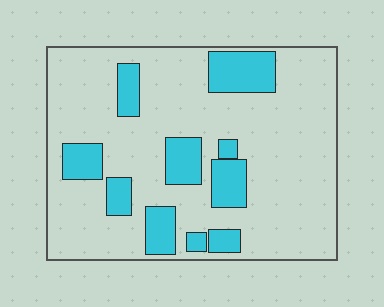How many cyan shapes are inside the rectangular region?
10.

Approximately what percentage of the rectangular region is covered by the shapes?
Approximately 20%.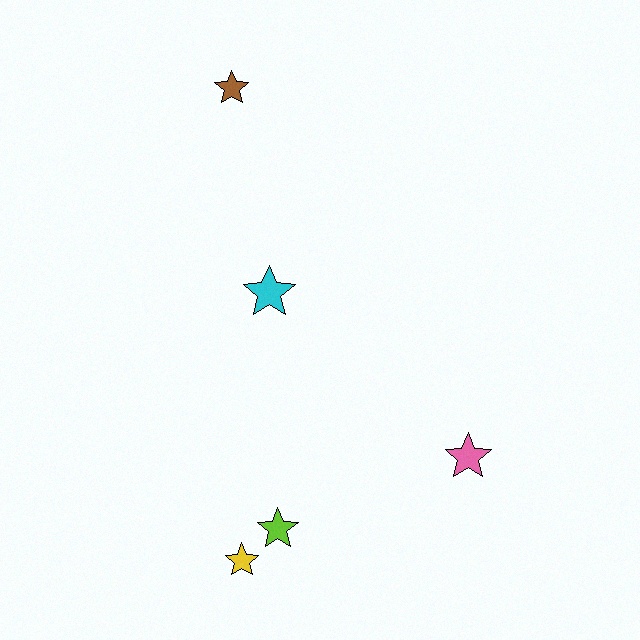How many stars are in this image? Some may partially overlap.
There are 5 stars.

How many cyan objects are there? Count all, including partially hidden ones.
There is 1 cyan object.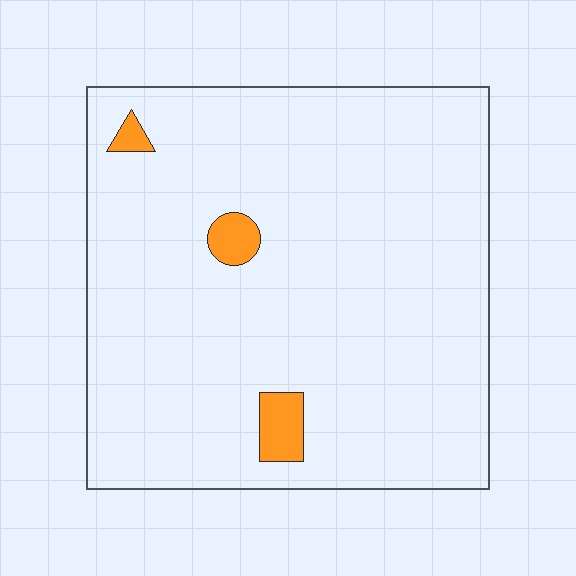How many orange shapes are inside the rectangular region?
3.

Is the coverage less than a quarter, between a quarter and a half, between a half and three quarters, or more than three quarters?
Less than a quarter.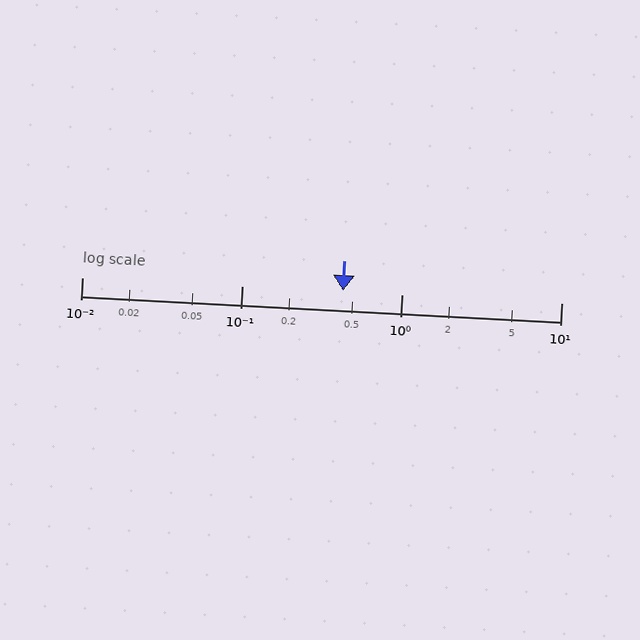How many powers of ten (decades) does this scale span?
The scale spans 3 decades, from 0.01 to 10.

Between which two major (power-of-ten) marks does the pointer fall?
The pointer is between 0.1 and 1.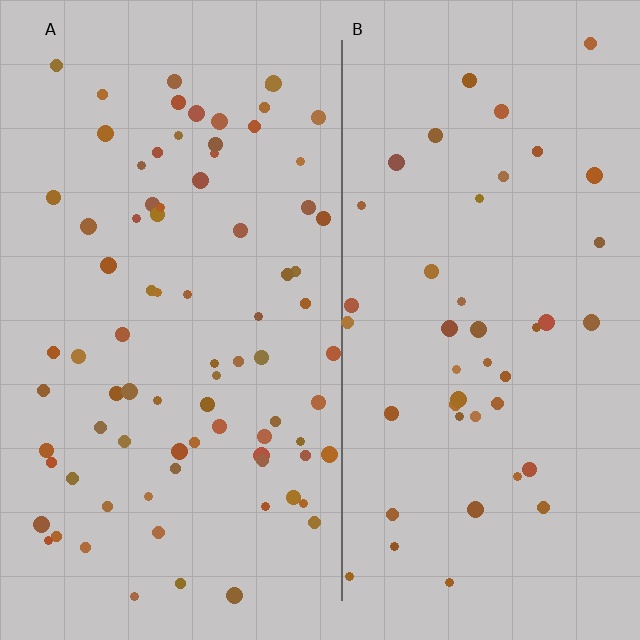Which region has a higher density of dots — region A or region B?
A (the left).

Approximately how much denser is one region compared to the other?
Approximately 1.8× — region A over region B.